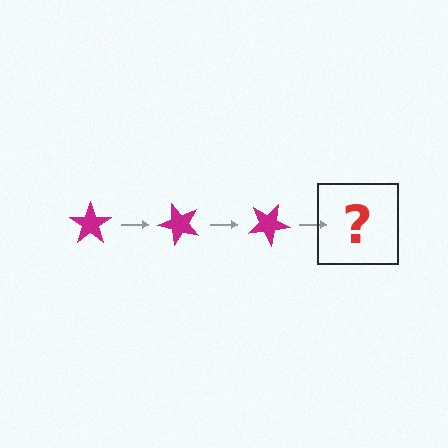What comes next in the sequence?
The next element should be a magenta star rotated 150 degrees.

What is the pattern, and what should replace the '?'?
The pattern is that the star rotates 50 degrees each step. The '?' should be a magenta star rotated 150 degrees.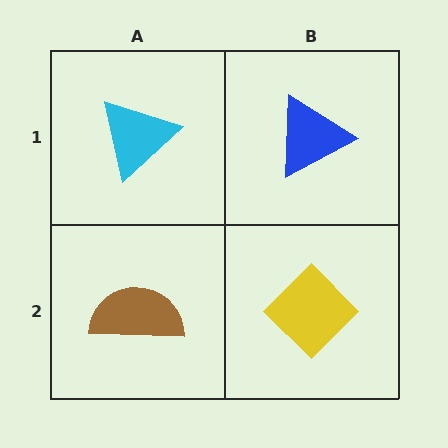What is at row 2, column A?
A brown semicircle.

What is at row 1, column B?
A blue triangle.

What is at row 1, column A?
A cyan triangle.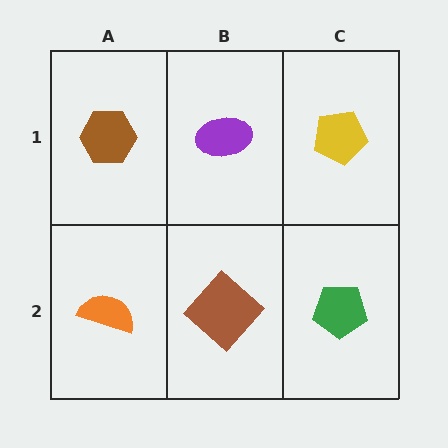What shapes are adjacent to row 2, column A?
A brown hexagon (row 1, column A), a brown diamond (row 2, column B).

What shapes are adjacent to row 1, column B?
A brown diamond (row 2, column B), a brown hexagon (row 1, column A), a yellow pentagon (row 1, column C).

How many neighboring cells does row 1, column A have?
2.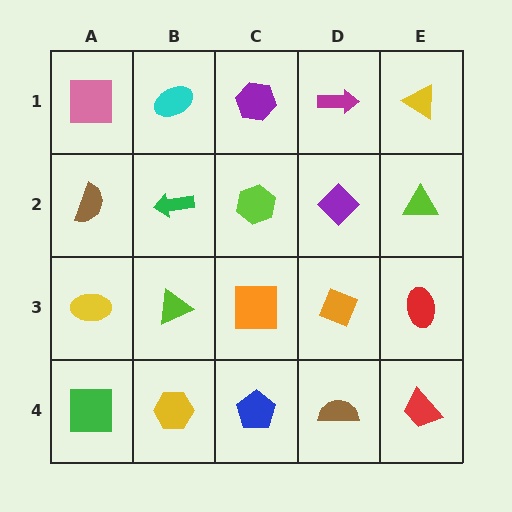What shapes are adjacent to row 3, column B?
A green arrow (row 2, column B), a yellow hexagon (row 4, column B), a yellow ellipse (row 3, column A), an orange square (row 3, column C).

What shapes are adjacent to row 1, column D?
A purple diamond (row 2, column D), a purple hexagon (row 1, column C), a yellow triangle (row 1, column E).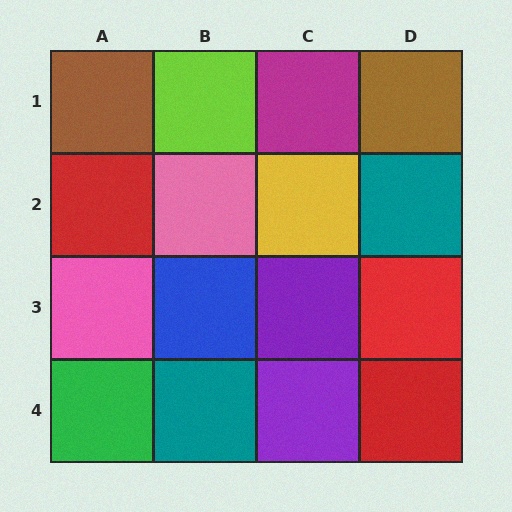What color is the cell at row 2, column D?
Teal.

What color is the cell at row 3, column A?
Pink.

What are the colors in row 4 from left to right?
Green, teal, purple, red.